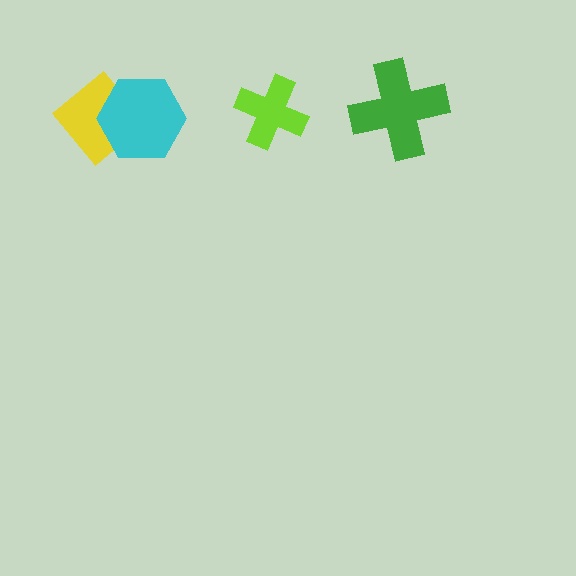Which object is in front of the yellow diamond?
The cyan hexagon is in front of the yellow diamond.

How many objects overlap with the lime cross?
0 objects overlap with the lime cross.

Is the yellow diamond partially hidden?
Yes, it is partially covered by another shape.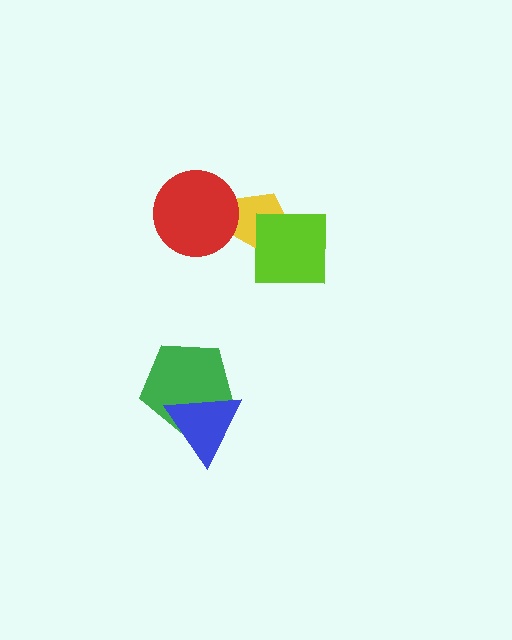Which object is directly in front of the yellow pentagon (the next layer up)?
The lime square is directly in front of the yellow pentagon.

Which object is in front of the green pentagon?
The blue triangle is in front of the green pentagon.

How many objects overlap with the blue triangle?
1 object overlaps with the blue triangle.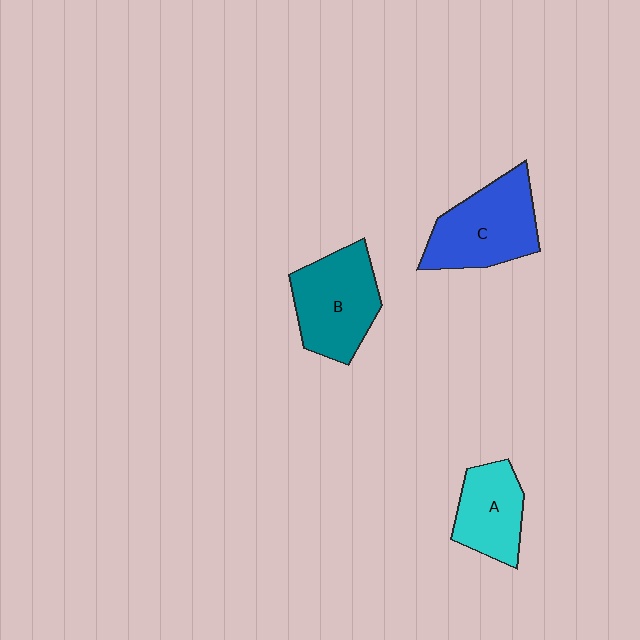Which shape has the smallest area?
Shape A (cyan).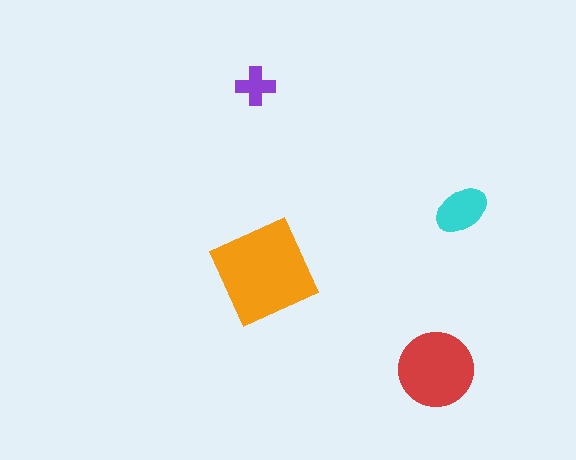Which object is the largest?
The orange square.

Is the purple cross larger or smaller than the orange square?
Smaller.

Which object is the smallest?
The purple cross.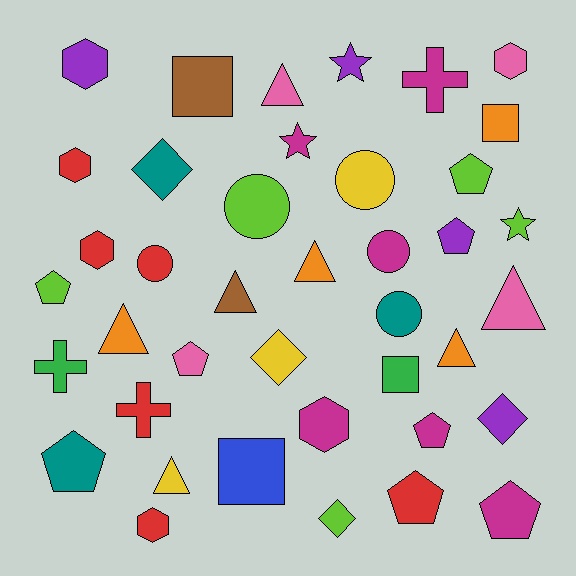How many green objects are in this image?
There are 2 green objects.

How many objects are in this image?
There are 40 objects.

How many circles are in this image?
There are 5 circles.